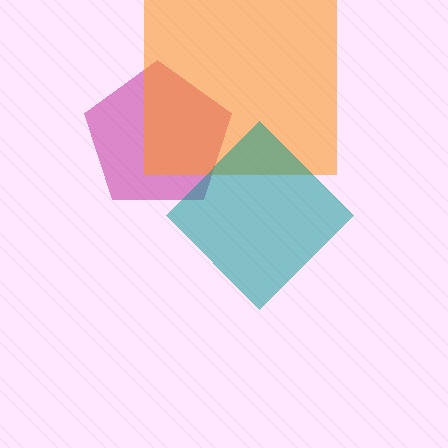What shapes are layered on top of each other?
The layered shapes are: a magenta pentagon, an orange square, a teal diamond.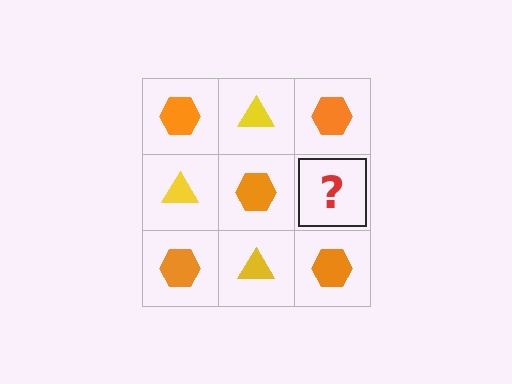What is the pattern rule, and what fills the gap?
The rule is that it alternates orange hexagon and yellow triangle in a checkerboard pattern. The gap should be filled with a yellow triangle.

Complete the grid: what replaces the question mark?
The question mark should be replaced with a yellow triangle.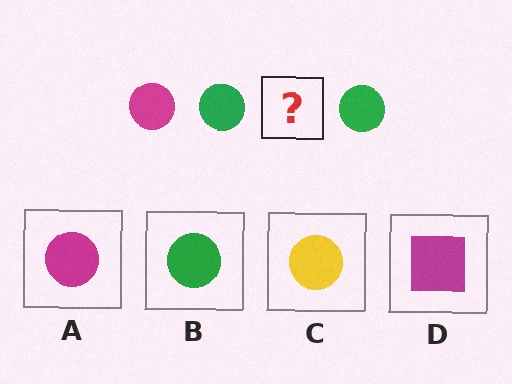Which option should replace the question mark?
Option A.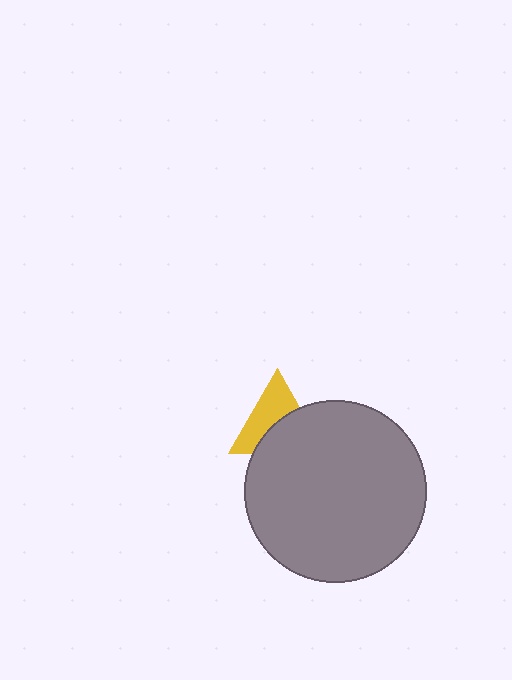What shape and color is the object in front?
The object in front is a gray circle.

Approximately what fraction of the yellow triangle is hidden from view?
Roughly 47% of the yellow triangle is hidden behind the gray circle.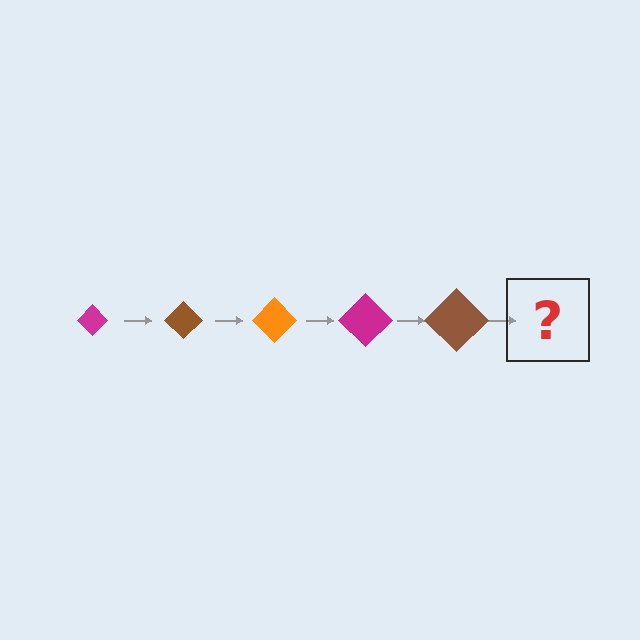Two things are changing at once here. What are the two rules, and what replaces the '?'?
The two rules are that the diamond grows larger each step and the color cycles through magenta, brown, and orange. The '?' should be an orange diamond, larger than the previous one.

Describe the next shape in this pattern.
It should be an orange diamond, larger than the previous one.